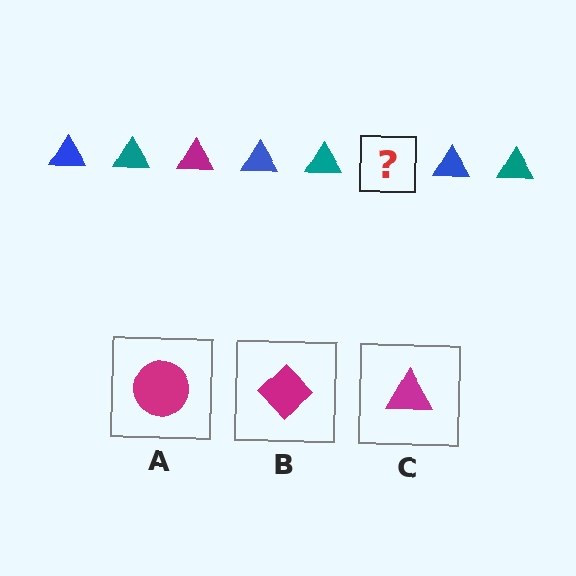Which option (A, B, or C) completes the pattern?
C.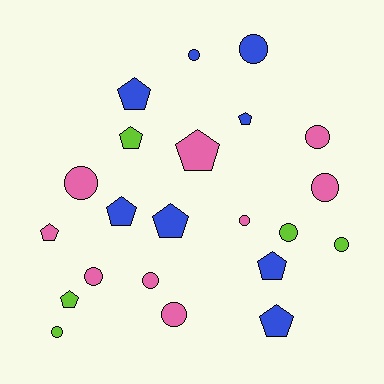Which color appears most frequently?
Pink, with 9 objects.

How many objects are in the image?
There are 22 objects.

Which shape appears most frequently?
Circle, with 12 objects.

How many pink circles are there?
There are 7 pink circles.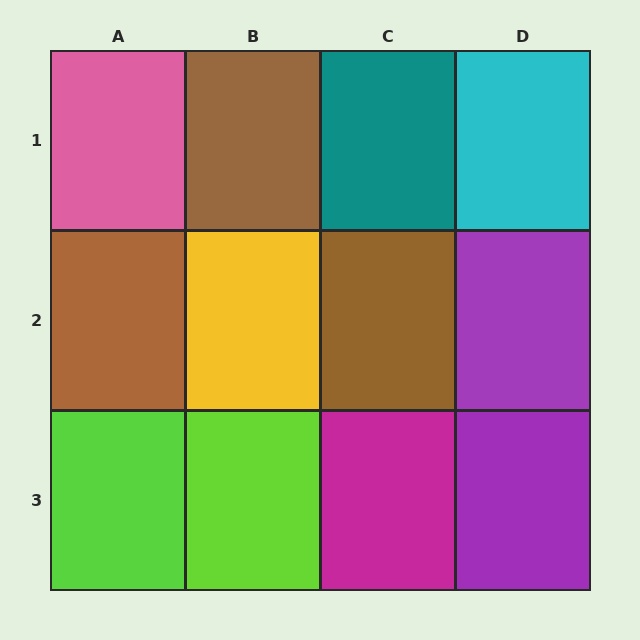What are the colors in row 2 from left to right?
Brown, yellow, brown, purple.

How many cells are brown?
3 cells are brown.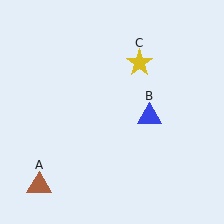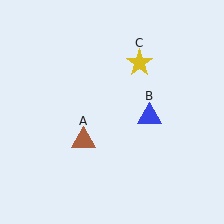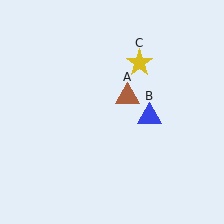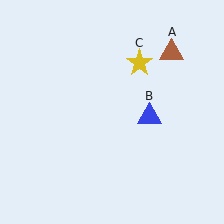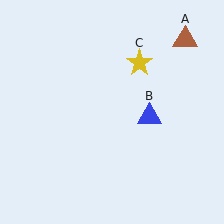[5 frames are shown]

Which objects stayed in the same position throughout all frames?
Blue triangle (object B) and yellow star (object C) remained stationary.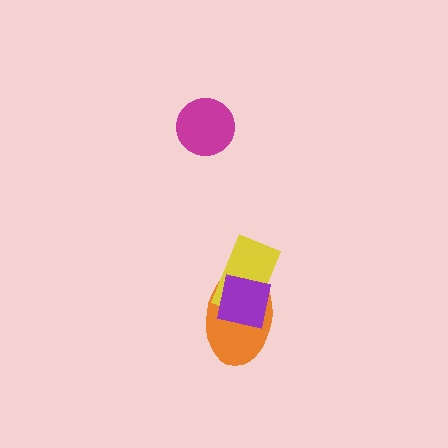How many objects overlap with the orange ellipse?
2 objects overlap with the orange ellipse.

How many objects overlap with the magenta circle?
0 objects overlap with the magenta circle.